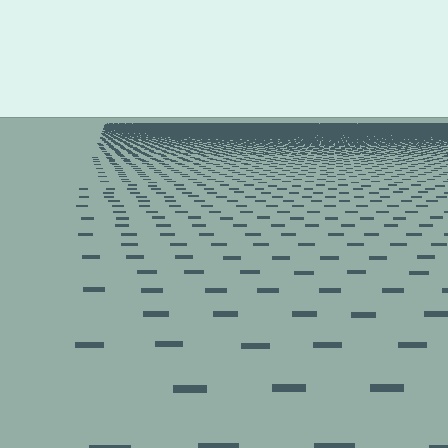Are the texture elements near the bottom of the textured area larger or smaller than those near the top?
Larger. Near the bottom, elements are closer to the viewer and appear at a bigger on-screen size.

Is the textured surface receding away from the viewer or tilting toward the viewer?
The surface is receding away from the viewer. Texture elements get smaller and denser toward the top.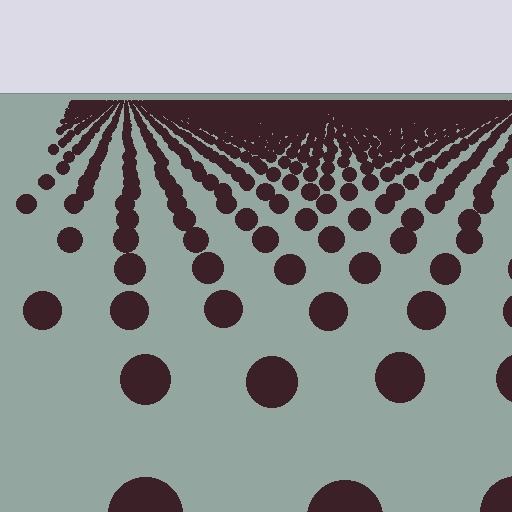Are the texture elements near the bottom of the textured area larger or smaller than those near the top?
Larger. Near the bottom, elements are closer to the viewer and appear at a bigger on-screen size.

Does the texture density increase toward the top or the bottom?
Density increases toward the top.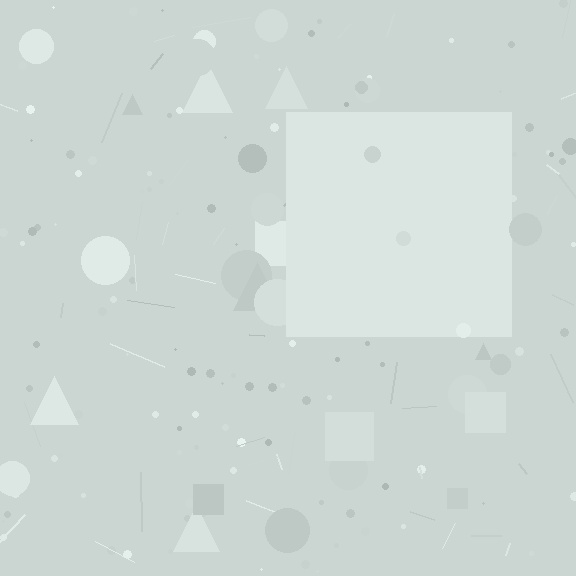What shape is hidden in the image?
A square is hidden in the image.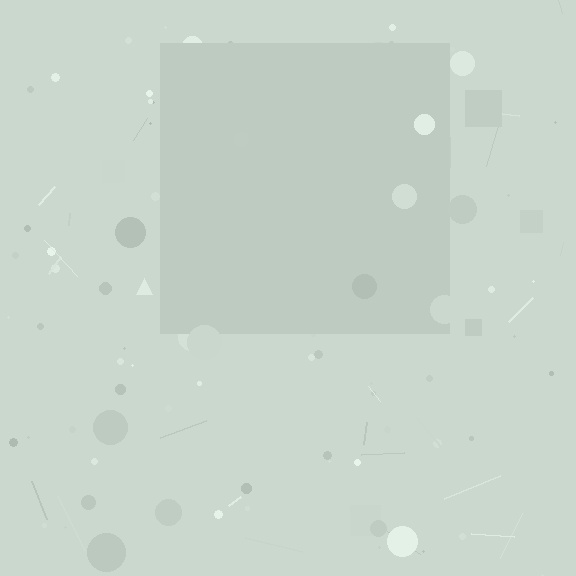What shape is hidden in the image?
A square is hidden in the image.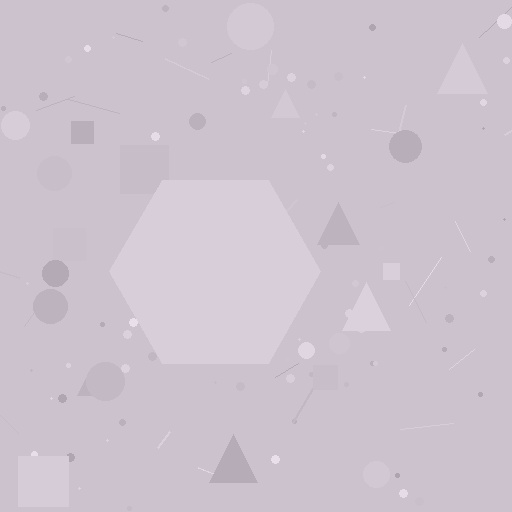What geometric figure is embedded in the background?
A hexagon is embedded in the background.